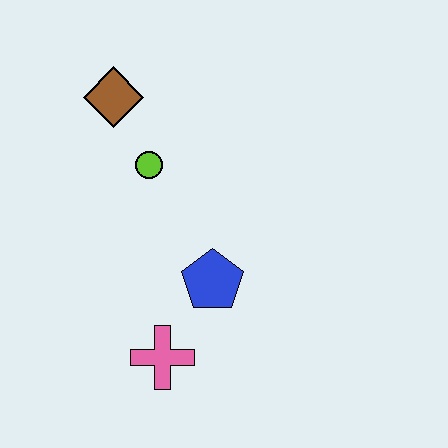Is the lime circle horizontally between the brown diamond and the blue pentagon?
Yes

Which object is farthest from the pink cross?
The brown diamond is farthest from the pink cross.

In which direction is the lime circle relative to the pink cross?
The lime circle is above the pink cross.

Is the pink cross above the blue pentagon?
No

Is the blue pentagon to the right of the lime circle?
Yes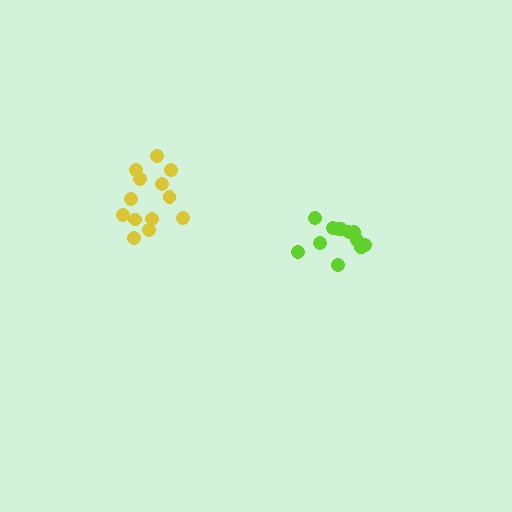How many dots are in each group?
Group 1: 13 dots, Group 2: 12 dots (25 total).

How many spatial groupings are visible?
There are 2 spatial groupings.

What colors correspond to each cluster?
The clusters are colored: yellow, lime.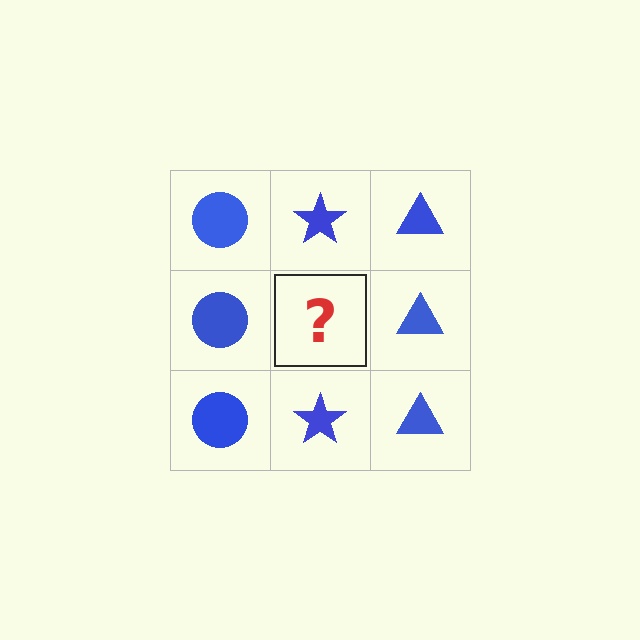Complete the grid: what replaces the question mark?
The question mark should be replaced with a blue star.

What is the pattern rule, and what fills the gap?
The rule is that each column has a consistent shape. The gap should be filled with a blue star.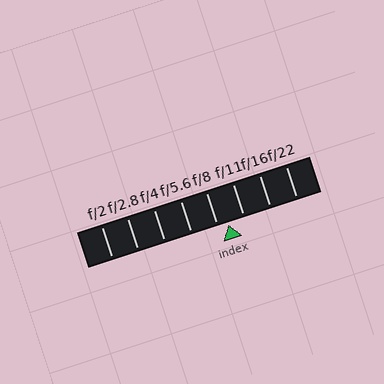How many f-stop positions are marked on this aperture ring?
There are 8 f-stop positions marked.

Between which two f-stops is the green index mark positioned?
The index mark is between f/8 and f/11.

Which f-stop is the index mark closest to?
The index mark is closest to f/8.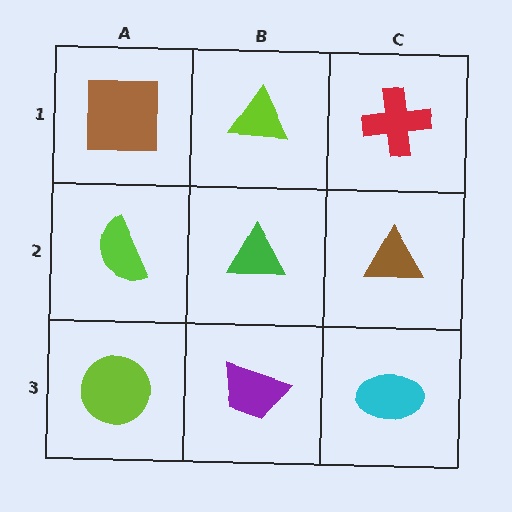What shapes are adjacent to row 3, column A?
A lime semicircle (row 2, column A), a purple trapezoid (row 3, column B).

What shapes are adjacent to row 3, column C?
A brown triangle (row 2, column C), a purple trapezoid (row 3, column B).